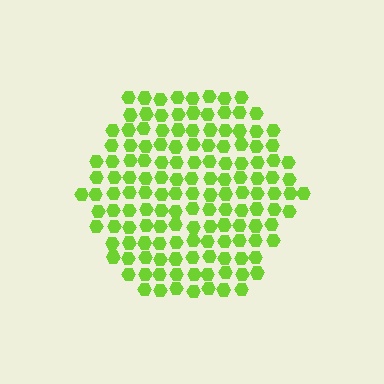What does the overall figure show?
The overall figure shows a hexagon.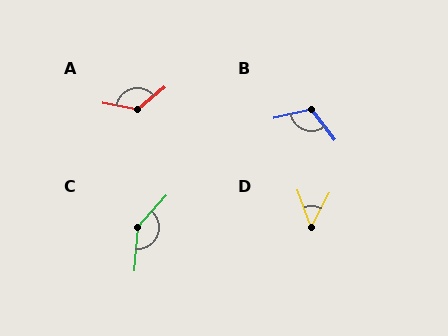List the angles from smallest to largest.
D (48°), B (115°), A (130°), C (143°).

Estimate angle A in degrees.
Approximately 130 degrees.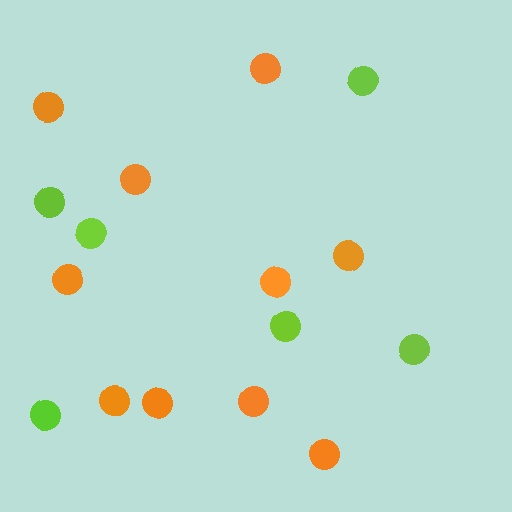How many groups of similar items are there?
There are 2 groups: one group of lime circles (6) and one group of orange circles (10).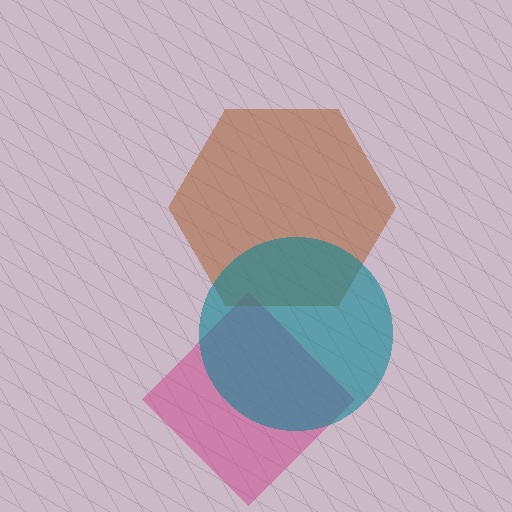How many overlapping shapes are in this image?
There are 3 overlapping shapes in the image.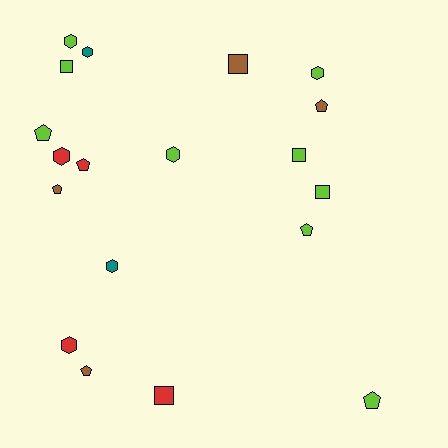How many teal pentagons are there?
There are no teal pentagons.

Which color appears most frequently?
Lime, with 9 objects.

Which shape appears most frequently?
Pentagon, with 7 objects.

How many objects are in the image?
There are 19 objects.